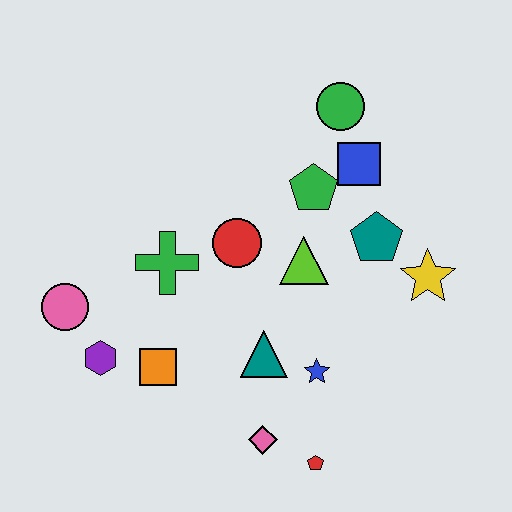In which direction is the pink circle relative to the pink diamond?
The pink circle is to the left of the pink diamond.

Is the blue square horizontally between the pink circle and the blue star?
No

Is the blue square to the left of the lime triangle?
No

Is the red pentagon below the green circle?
Yes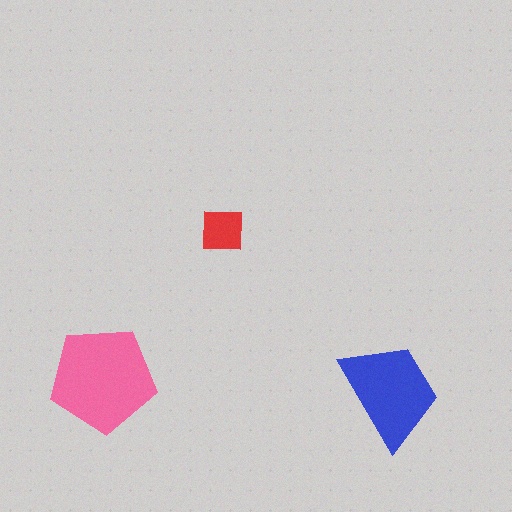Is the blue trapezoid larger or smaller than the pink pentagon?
Smaller.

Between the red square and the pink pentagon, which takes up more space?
The pink pentagon.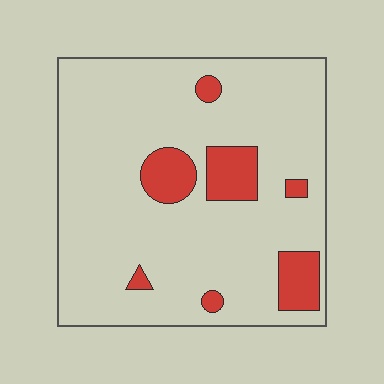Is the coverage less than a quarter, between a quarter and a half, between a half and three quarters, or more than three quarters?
Less than a quarter.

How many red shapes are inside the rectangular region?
7.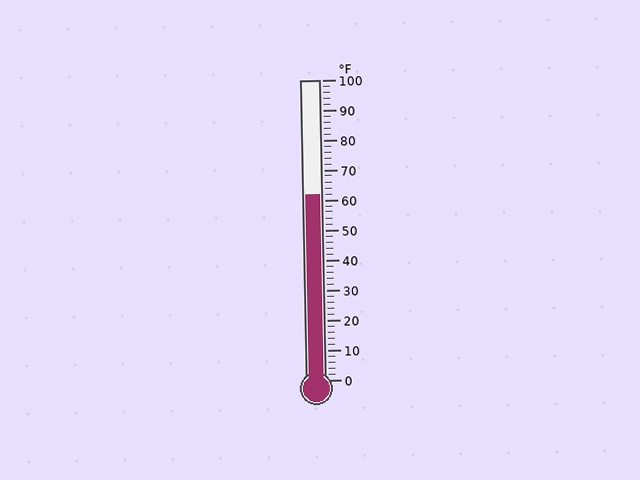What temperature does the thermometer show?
The thermometer shows approximately 62°F.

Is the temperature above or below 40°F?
The temperature is above 40°F.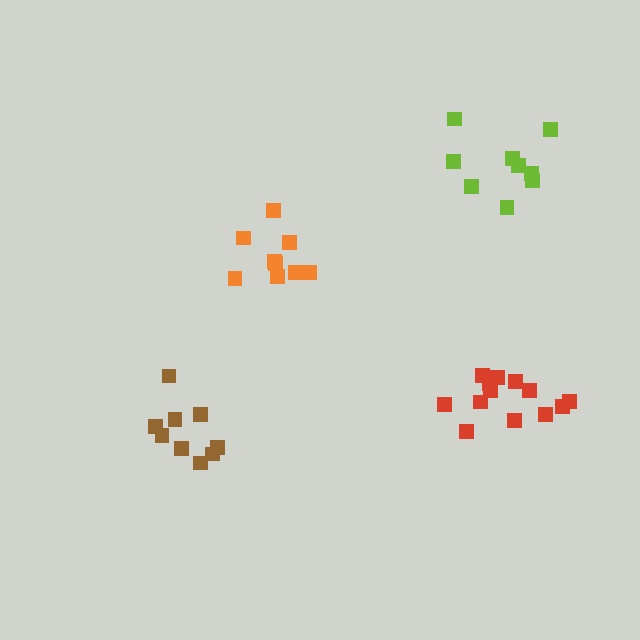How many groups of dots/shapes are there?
There are 4 groups.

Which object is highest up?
The lime cluster is topmost.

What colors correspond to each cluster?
The clusters are colored: lime, red, brown, orange.